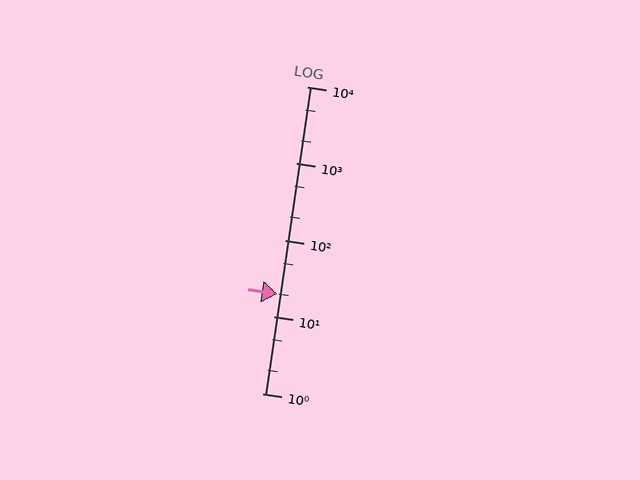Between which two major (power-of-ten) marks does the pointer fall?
The pointer is between 10 and 100.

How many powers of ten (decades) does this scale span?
The scale spans 4 decades, from 1 to 10000.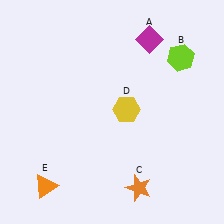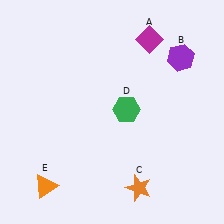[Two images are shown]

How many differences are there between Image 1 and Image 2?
There are 2 differences between the two images.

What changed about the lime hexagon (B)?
In Image 1, B is lime. In Image 2, it changed to purple.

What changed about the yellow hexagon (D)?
In Image 1, D is yellow. In Image 2, it changed to green.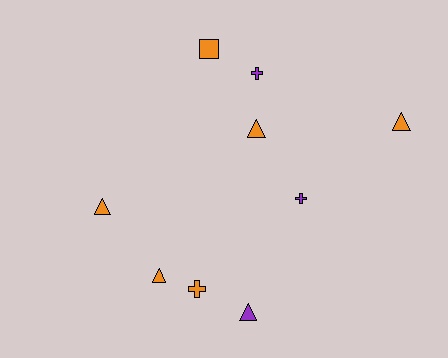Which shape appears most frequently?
Triangle, with 5 objects.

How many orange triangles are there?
There are 4 orange triangles.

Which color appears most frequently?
Orange, with 6 objects.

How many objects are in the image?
There are 9 objects.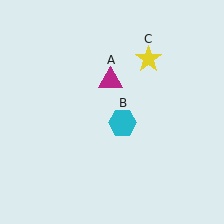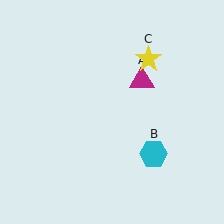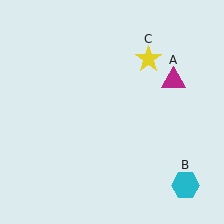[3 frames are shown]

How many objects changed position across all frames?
2 objects changed position: magenta triangle (object A), cyan hexagon (object B).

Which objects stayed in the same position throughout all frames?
Yellow star (object C) remained stationary.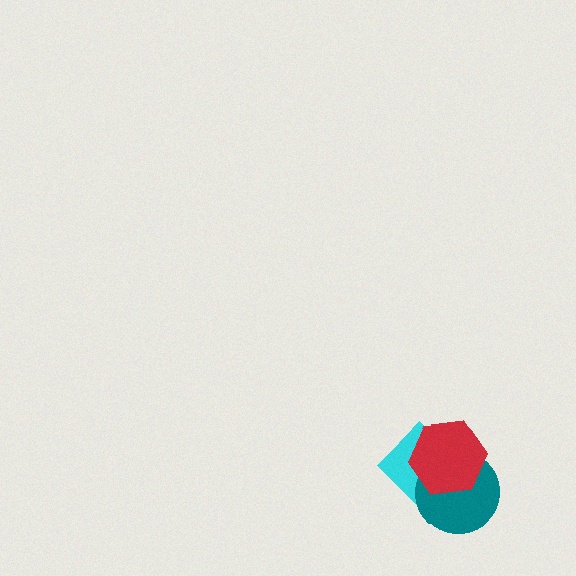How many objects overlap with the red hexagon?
2 objects overlap with the red hexagon.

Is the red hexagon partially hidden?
No, no other shape covers it.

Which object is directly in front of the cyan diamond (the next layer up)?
The teal circle is directly in front of the cyan diamond.